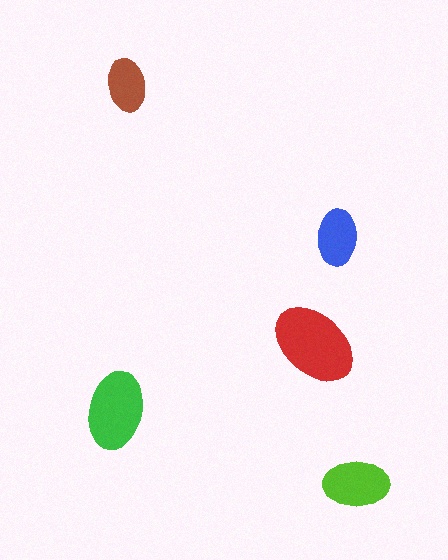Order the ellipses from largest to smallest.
the red one, the green one, the lime one, the blue one, the brown one.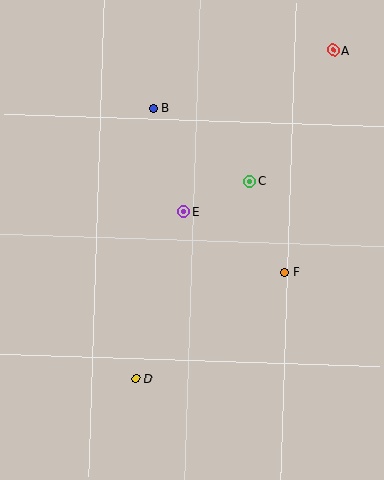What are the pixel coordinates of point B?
Point B is at (154, 108).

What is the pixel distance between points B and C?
The distance between B and C is 121 pixels.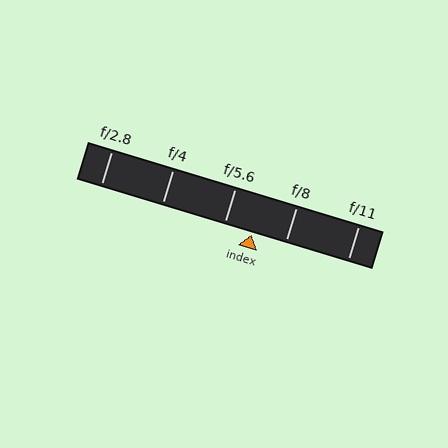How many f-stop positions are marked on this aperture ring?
There are 5 f-stop positions marked.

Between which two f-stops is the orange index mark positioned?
The index mark is between f/5.6 and f/8.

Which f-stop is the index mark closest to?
The index mark is closest to f/5.6.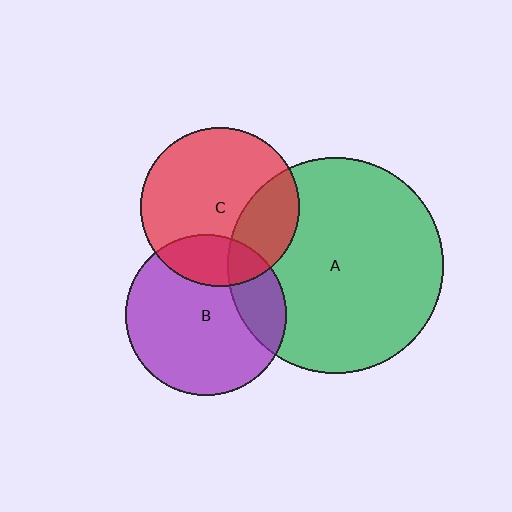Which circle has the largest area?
Circle A (green).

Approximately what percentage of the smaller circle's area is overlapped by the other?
Approximately 20%.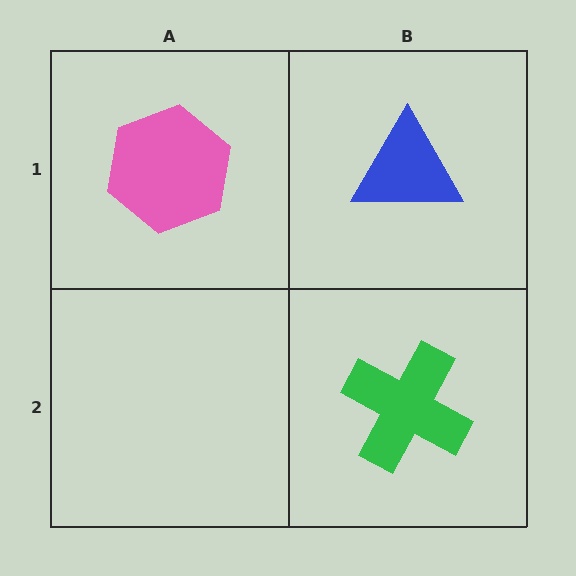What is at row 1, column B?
A blue triangle.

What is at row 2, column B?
A green cross.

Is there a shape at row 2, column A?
No, that cell is empty.